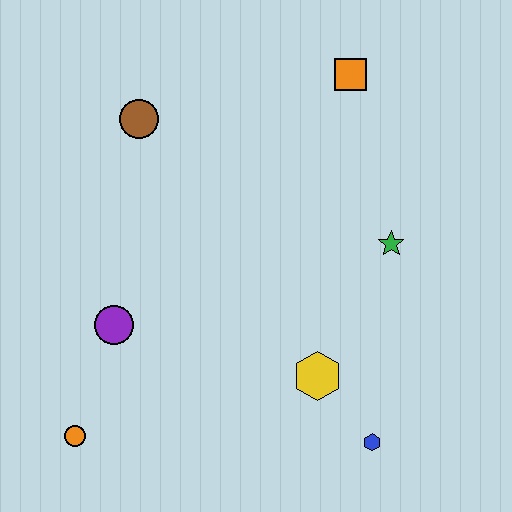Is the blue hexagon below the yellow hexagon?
Yes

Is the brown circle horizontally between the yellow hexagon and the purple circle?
Yes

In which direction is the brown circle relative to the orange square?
The brown circle is to the left of the orange square.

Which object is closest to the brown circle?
The purple circle is closest to the brown circle.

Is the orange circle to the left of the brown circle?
Yes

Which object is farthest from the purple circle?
The orange square is farthest from the purple circle.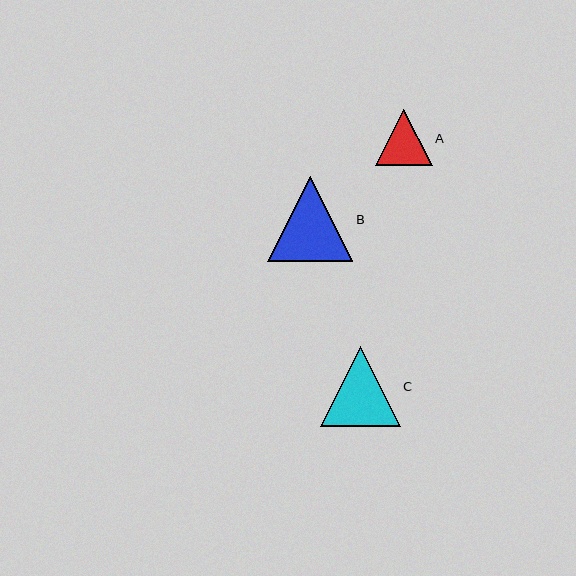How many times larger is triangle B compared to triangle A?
Triangle B is approximately 1.5 times the size of triangle A.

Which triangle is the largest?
Triangle B is the largest with a size of approximately 85 pixels.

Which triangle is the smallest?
Triangle A is the smallest with a size of approximately 56 pixels.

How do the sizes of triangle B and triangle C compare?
Triangle B and triangle C are approximately the same size.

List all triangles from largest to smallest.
From largest to smallest: B, C, A.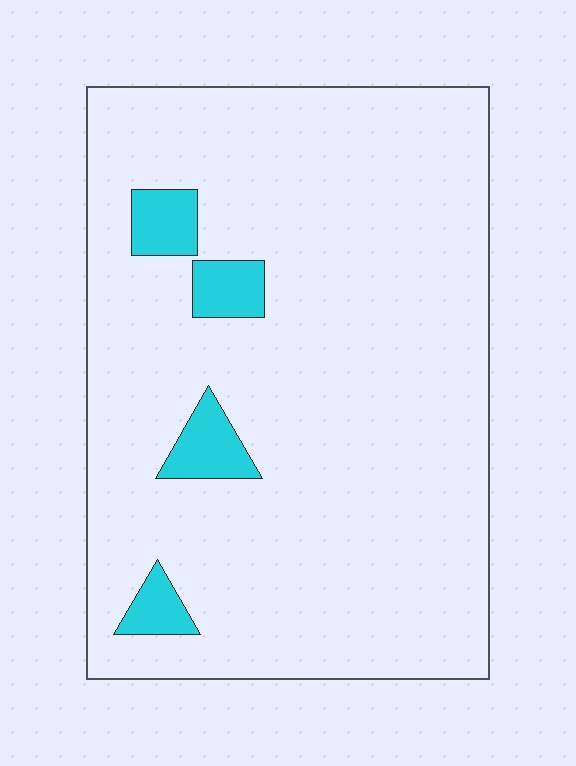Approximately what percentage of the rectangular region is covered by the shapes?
Approximately 5%.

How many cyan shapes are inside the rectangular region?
4.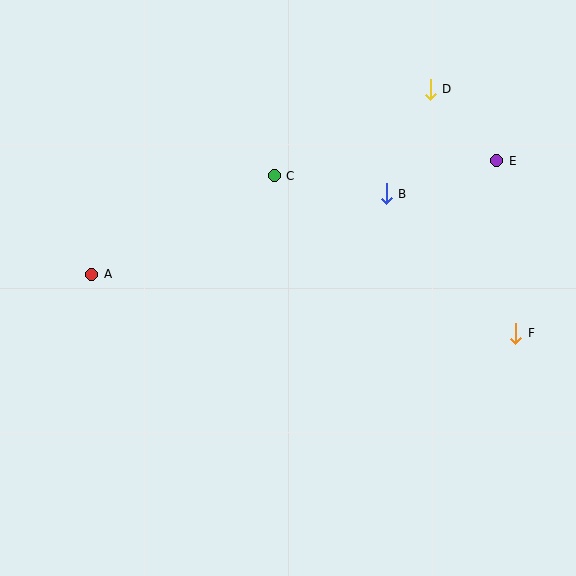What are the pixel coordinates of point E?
Point E is at (497, 161).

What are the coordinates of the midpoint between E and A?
The midpoint between E and A is at (294, 217).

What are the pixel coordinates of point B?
Point B is at (386, 194).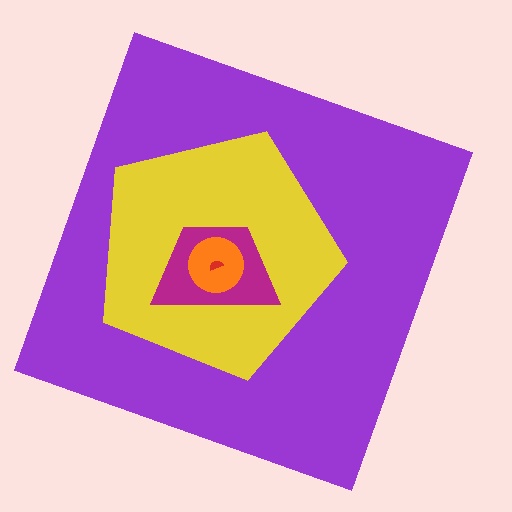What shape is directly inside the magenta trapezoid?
The orange circle.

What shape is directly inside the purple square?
The yellow pentagon.